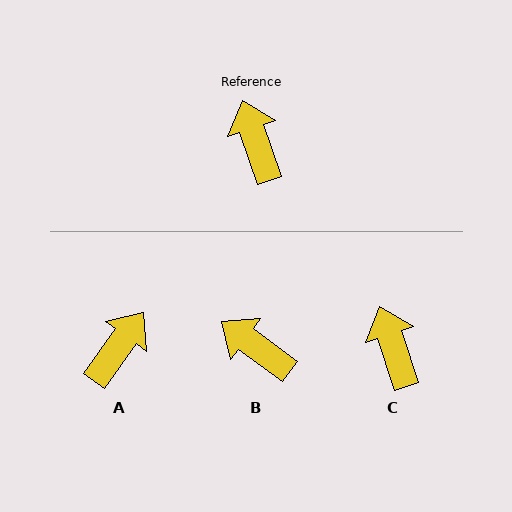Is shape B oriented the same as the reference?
No, it is off by about 35 degrees.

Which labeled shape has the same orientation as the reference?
C.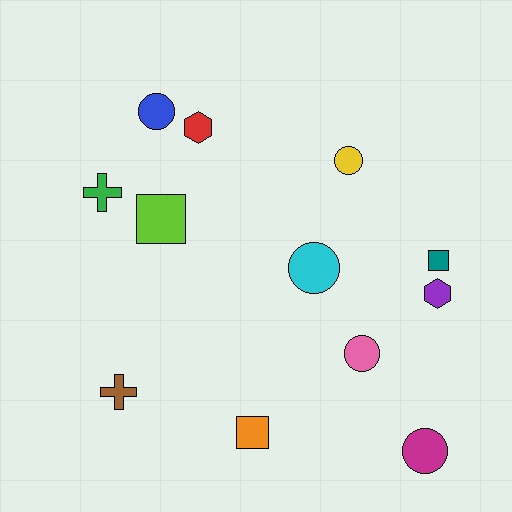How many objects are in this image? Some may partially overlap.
There are 12 objects.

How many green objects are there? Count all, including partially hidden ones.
There is 1 green object.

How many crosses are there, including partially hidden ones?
There are 2 crosses.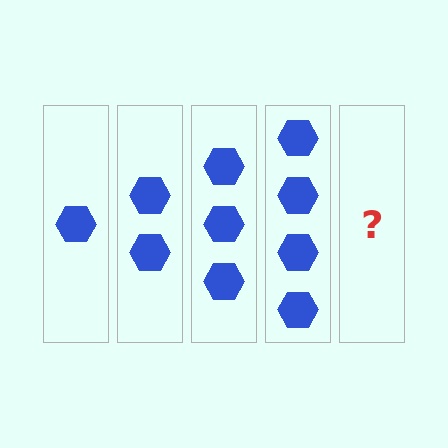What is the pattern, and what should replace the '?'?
The pattern is that each step adds one more hexagon. The '?' should be 5 hexagons.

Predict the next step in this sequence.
The next step is 5 hexagons.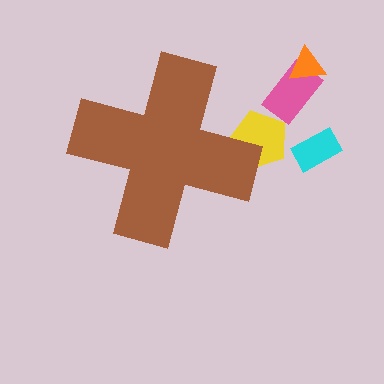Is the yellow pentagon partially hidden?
Yes, the yellow pentagon is partially hidden behind the brown cross.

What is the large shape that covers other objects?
A brown cross.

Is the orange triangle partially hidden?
No, the orange triangle is fully visible.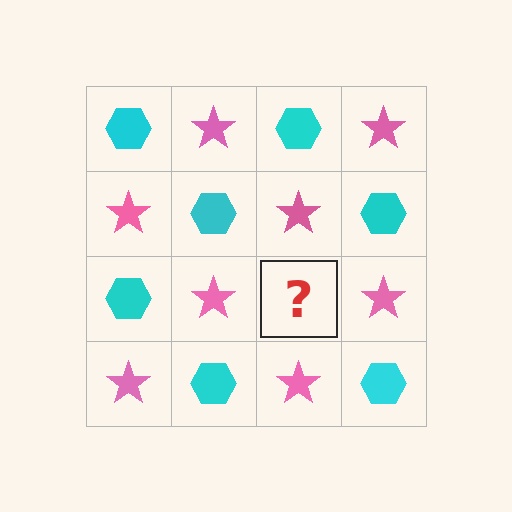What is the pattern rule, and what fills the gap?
The rule is that it alternates cyan hexagon and pink star in a checkerboard pattern. The gap should be filled with a cyan hexagon.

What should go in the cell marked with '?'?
The missing cell should contain a cyan hexagon.